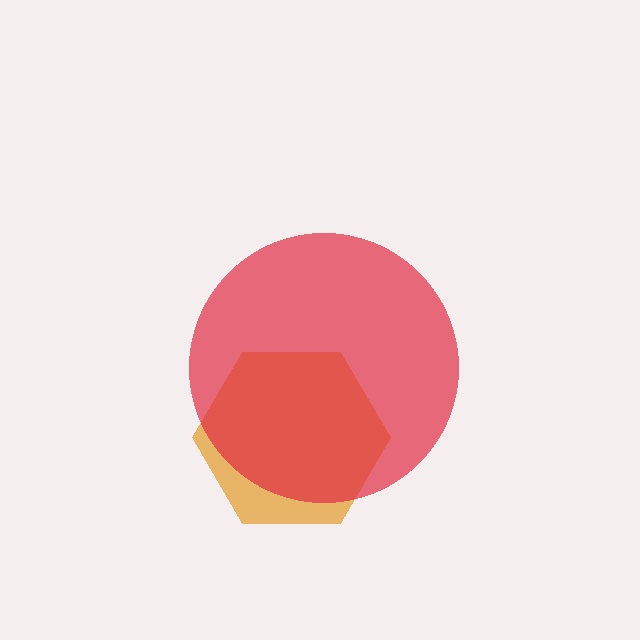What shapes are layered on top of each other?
The layered shapes are: an orange hexagon, a red circle.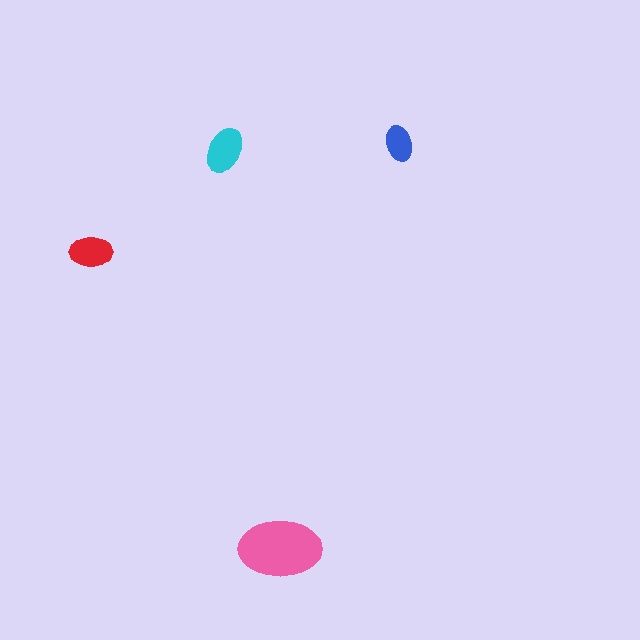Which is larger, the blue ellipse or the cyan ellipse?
The cyan one.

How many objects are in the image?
There are 4 objects in the image.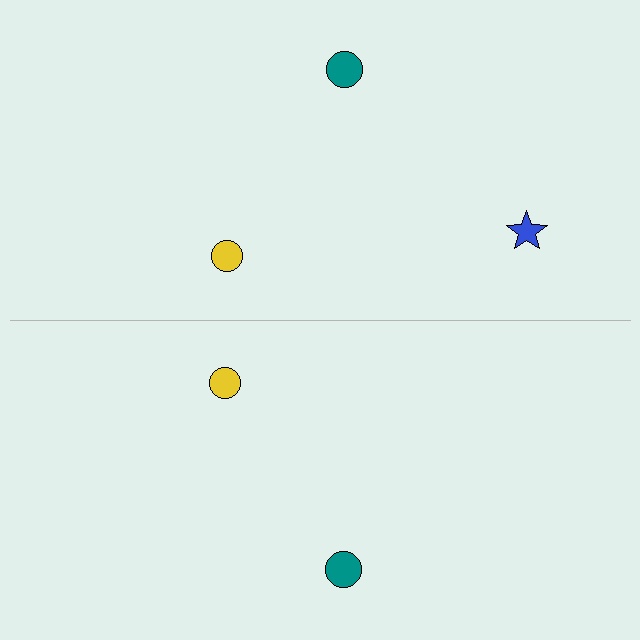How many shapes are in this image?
There are 5 shapes in this image.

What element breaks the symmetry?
A blue star is missing from the bottom side.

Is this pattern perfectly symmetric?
No, the pattern is not perfectly symmetric. A blue star is missing from the bottom side.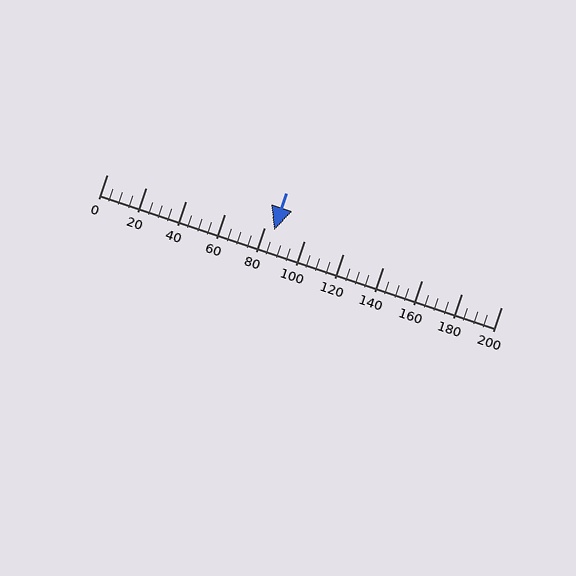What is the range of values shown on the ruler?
The ruler shows values from 0 to 200.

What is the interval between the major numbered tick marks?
The major tick marks are spaced 20 units apart.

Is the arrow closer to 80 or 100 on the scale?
The arrow is closer to 80.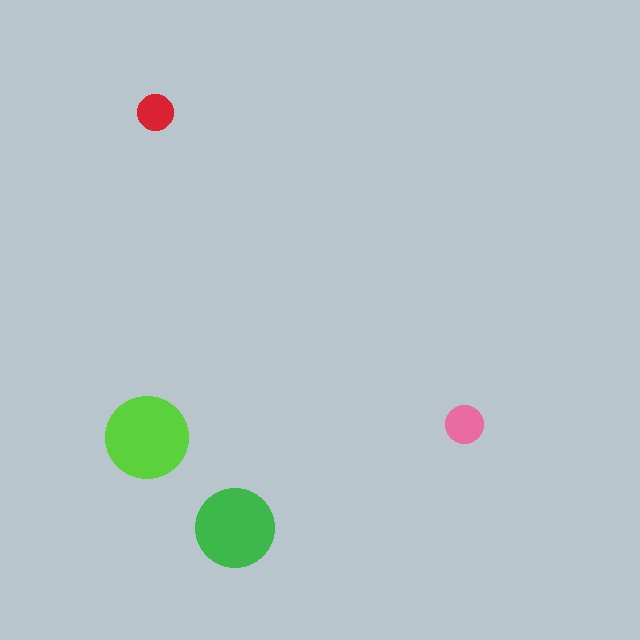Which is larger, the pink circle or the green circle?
The green one.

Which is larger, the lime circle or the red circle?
The lime one.